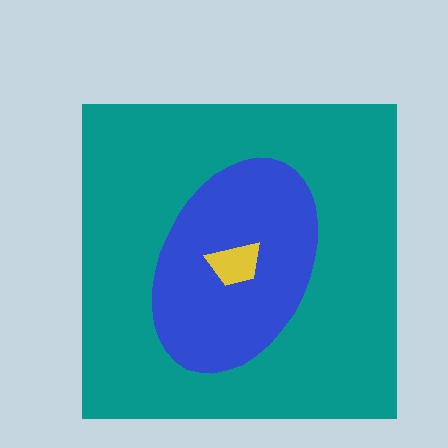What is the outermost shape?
The teal square.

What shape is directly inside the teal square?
The blue ellipse.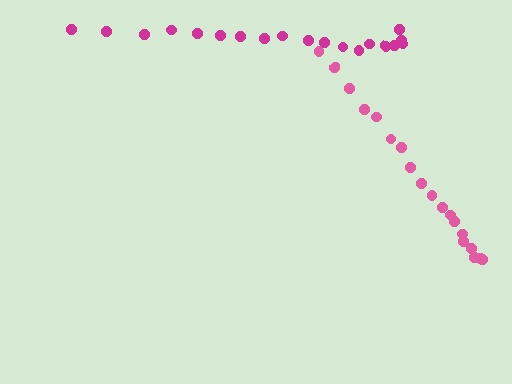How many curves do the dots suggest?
There are 2 distinct paths.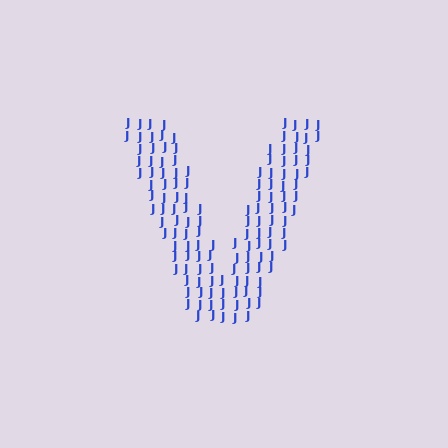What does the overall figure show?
The overall figure shows the letter V.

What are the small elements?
The small elements are letter J's.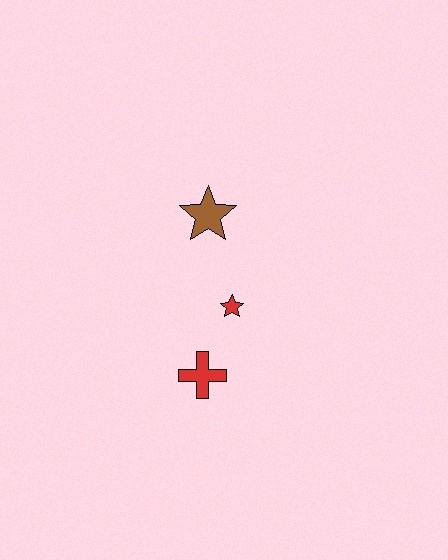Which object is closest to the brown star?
The red star is closest to the brown star.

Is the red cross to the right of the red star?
No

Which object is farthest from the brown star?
The red cross is farthest from the brown star.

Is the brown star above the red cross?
Yes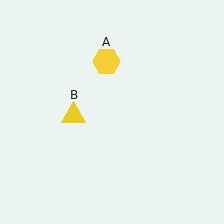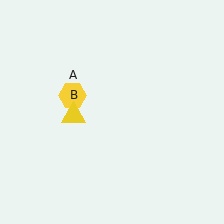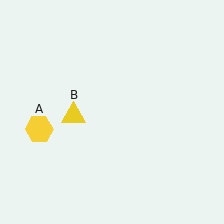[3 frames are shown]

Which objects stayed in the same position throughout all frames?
Yellow triangle (object B) remained stationary.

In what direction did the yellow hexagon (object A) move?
The yellow hexagon (object A) moved down and to the left.